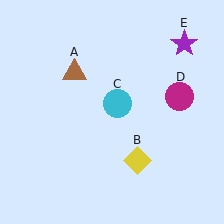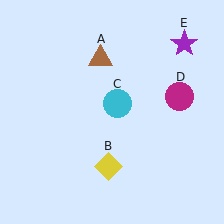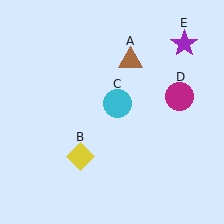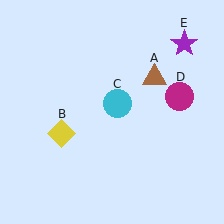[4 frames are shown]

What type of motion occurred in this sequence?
The brown triangle (object A), yellow diamond (object B) rotated clockwise around the center of the scene.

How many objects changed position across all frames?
2 objects changed position: brown triangle (object A), yellow diamond (object B).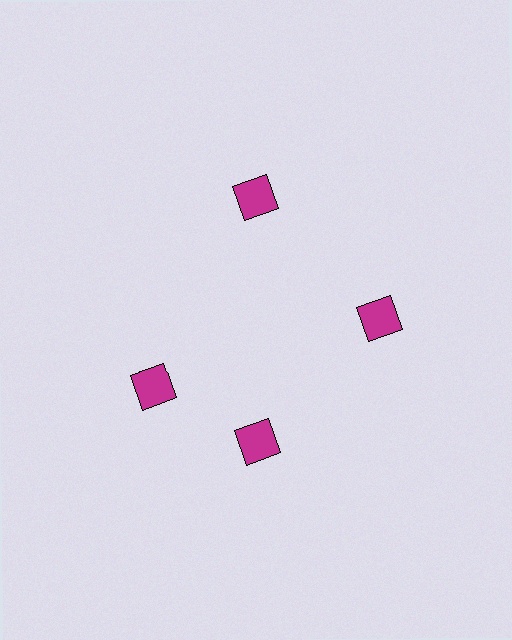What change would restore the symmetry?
The symmetry would be restored by rotating it back into even spacing with its neighbors so that all 4 squares sit at equal angles and equal distance from the center.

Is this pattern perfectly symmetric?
No. The 4 magenta squares are arranged in a ring, but one element near the 9 o'clock position is rotated out of alignment along the ring, breaking the 4-fold rotational symmetry.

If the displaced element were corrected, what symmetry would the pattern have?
It would have 4-fold rotational symmetry — the pattern would map onto itself every 90 degrees.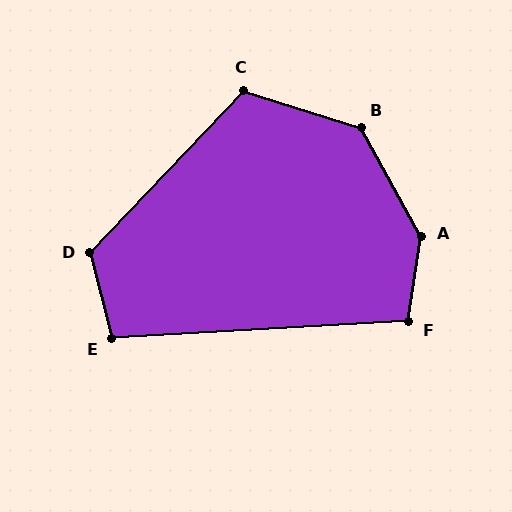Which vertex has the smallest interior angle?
E, at approximately 101 degrees.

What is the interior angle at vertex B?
Approximately 136 degrees (obtuse).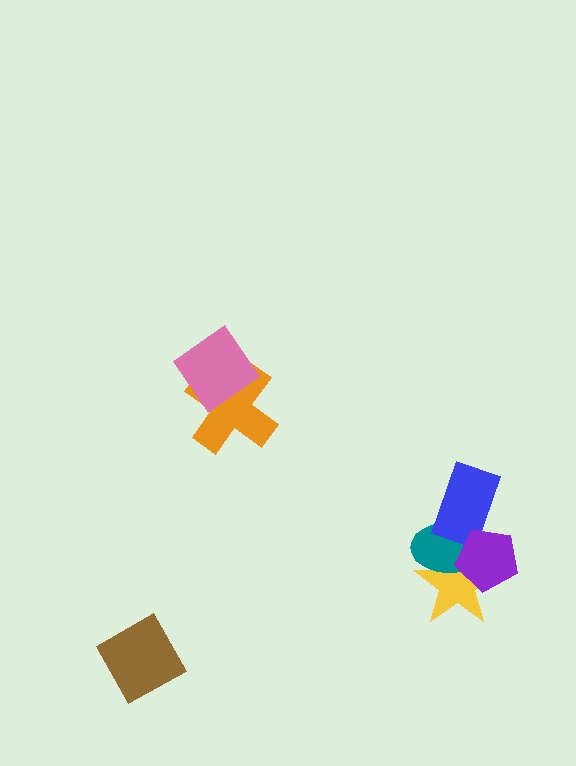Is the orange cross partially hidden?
Yes, it is partially covered by another shape.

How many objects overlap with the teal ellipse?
3 objects overlap with the teal ellipse.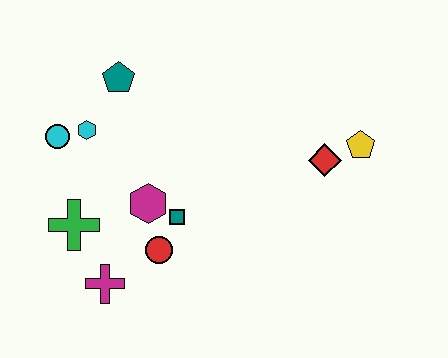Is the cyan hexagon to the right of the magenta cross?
No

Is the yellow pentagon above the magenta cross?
Yes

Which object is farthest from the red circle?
The yellow pentagon is farthest from the red circle.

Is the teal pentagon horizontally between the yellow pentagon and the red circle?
No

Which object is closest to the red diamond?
The yellow pentagon is closest to the red diamond.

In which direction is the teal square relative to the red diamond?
The teal square is to the left of the red diamond.